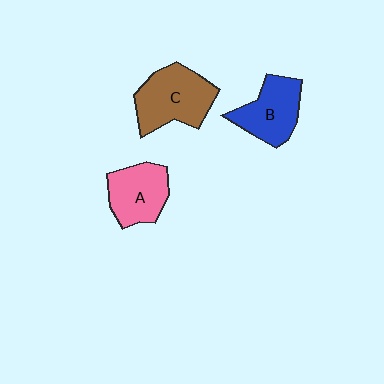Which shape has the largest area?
Shape C (brown).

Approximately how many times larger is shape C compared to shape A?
Approximately 1.3 times.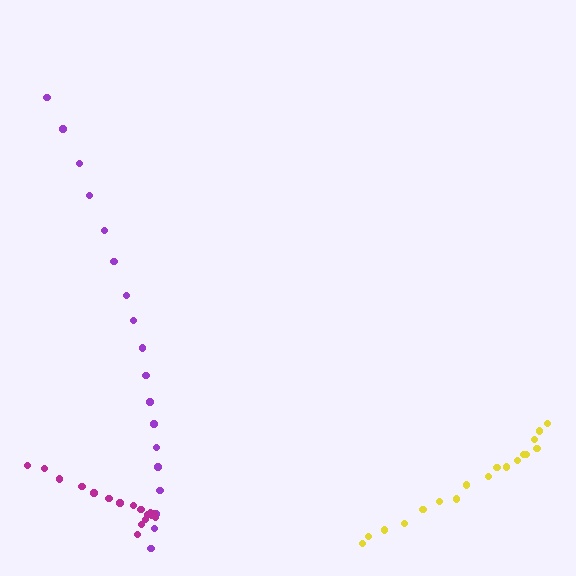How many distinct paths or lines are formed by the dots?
There are 3 distinct paths.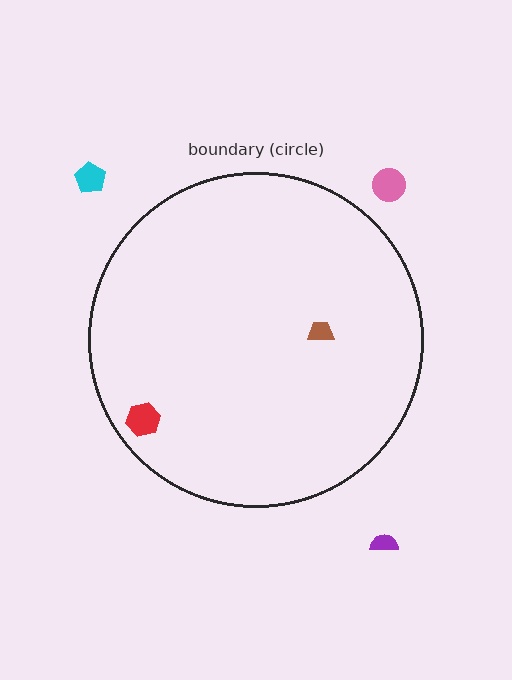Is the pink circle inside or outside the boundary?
Outside.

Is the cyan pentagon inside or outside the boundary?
Outside.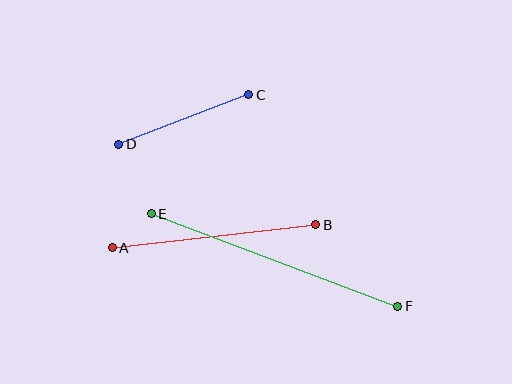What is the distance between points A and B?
The distance is approximately 205 pixels.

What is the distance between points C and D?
The distance is approximately 139 pixels.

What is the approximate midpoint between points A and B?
The midpoint is at approximately (214, 236) pixels.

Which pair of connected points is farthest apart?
Points E and F are farthest apart.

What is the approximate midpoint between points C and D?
The midpoint is at approximately (184, 120) pixels.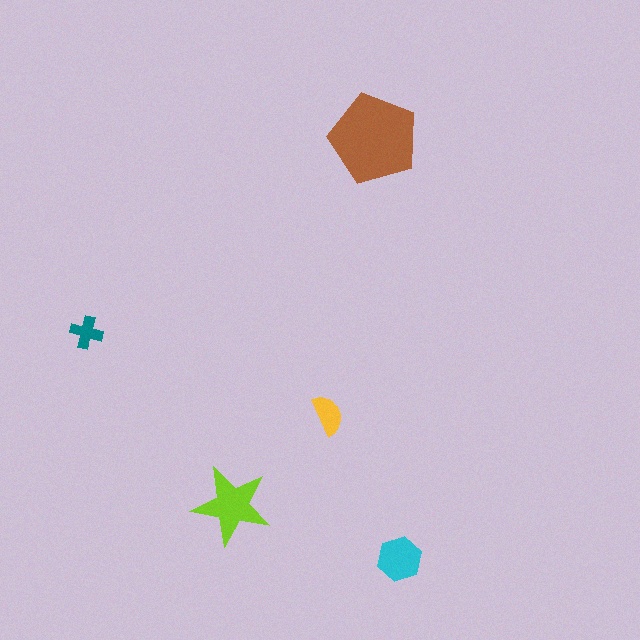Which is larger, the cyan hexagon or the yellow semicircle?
The cyan hexagon.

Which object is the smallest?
The teal cross.